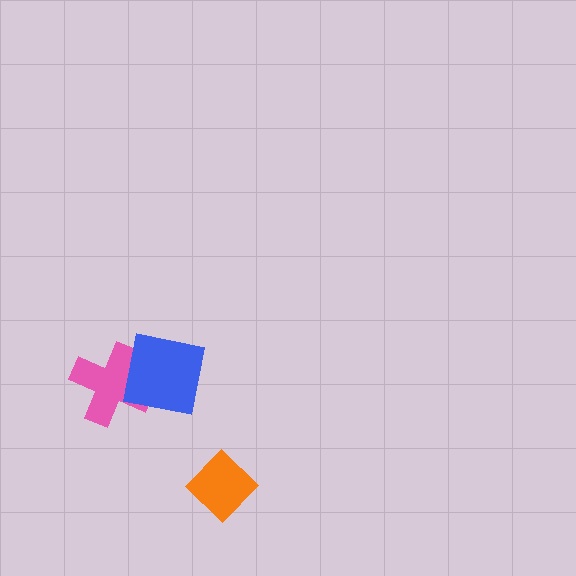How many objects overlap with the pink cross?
1 object overlaps with the pink cross.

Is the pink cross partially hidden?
Yes, it is partially covered by another shape.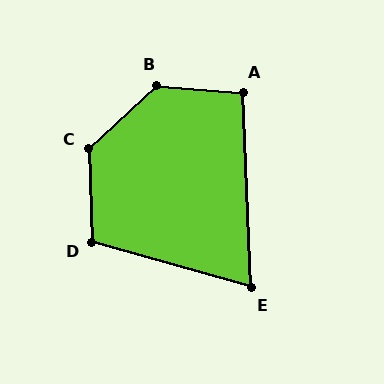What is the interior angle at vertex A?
Approximately 97 degrees (obtuse).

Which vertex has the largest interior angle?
B, at approximately 133 degrees.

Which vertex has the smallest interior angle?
E, at approximately 72 degrees.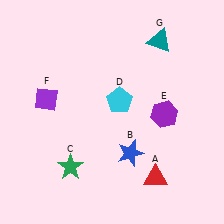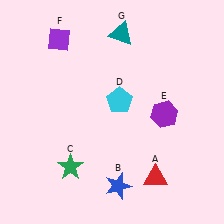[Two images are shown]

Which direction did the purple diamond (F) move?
The purple diamond (F) moved up.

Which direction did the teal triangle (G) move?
The teal triangle (G) moved left.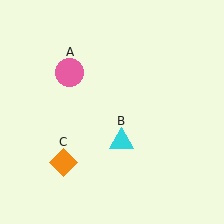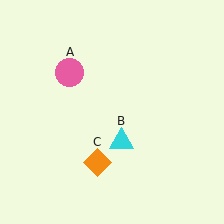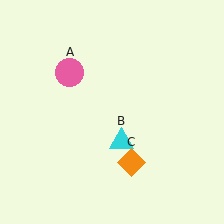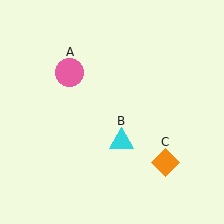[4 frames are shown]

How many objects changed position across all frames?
1 object changed position: orange diamond (object C).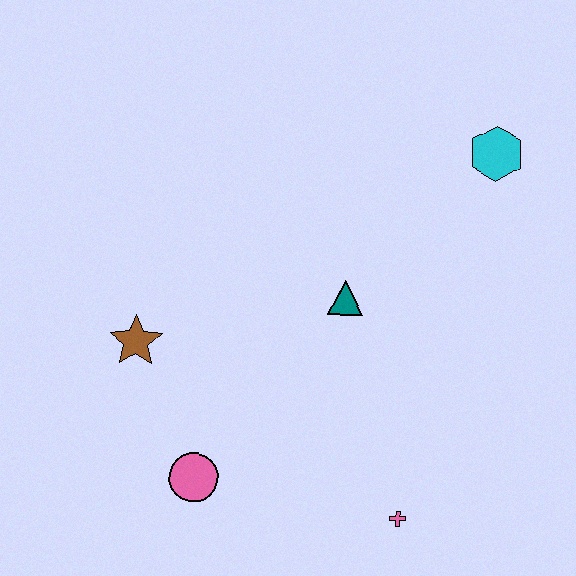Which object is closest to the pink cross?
The pink circle is closest to the pink cross.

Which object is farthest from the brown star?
The cyan hexagon is farthest from the brown star.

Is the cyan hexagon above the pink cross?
Yes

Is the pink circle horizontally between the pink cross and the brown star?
Yes